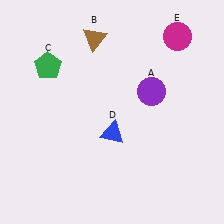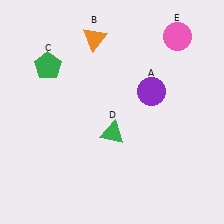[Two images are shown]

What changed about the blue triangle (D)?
In Image 1, D is blue. In Image 2, it changed to green.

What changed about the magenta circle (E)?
In Image 1, E is magenta. In Image 2, it changed to pink.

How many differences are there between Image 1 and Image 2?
There are 3 differences between the two images.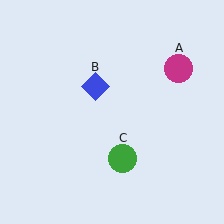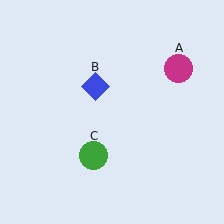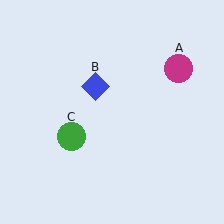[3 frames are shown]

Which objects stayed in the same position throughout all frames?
Magenta circle (object A) and blue diamond (object B) remained stationary.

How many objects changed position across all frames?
1 object changed position: green circle (object C).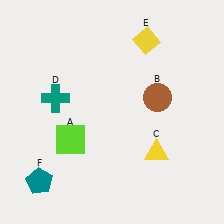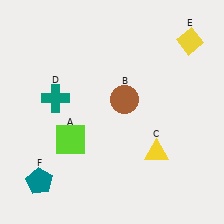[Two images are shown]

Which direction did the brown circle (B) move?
The brown circle (B) moved left.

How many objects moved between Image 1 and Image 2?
2 objects moved between the two images.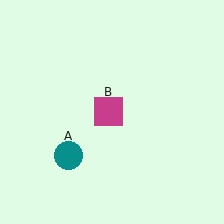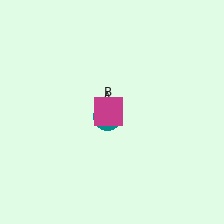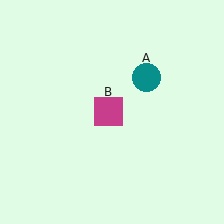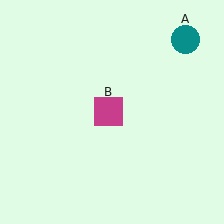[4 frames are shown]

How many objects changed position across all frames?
1 object changed position: teal circle (object A).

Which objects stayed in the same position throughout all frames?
Magenta square (object B) remained stationary.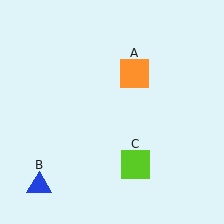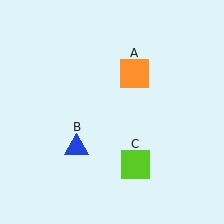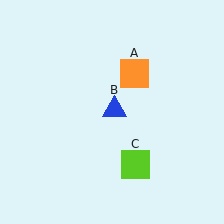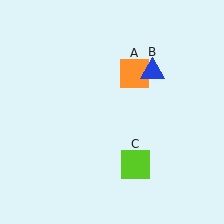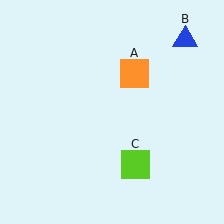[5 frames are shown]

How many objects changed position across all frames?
1 object changed position: blue triangle (object B).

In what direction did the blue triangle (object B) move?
The blue triangle (object B) moved up and to the right.